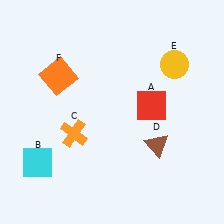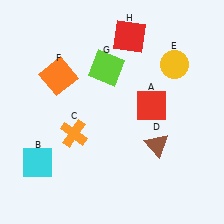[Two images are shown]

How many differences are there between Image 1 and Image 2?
There are 2 differences between the two images.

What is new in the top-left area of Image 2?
A lime square (G) was added in the top-left area of Image 2.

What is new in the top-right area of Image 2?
A red square (H) was added in the top-right area of Image 2.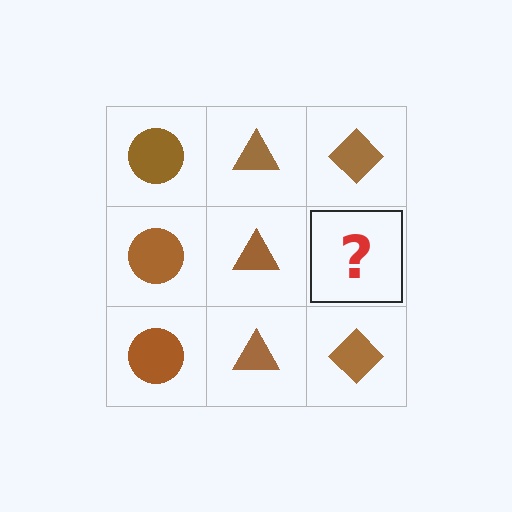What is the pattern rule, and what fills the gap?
The rule is that each column has a consistent shape. The gap should be filled with a brown diamond.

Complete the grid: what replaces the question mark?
The question mark should be replaced with a brown diamond.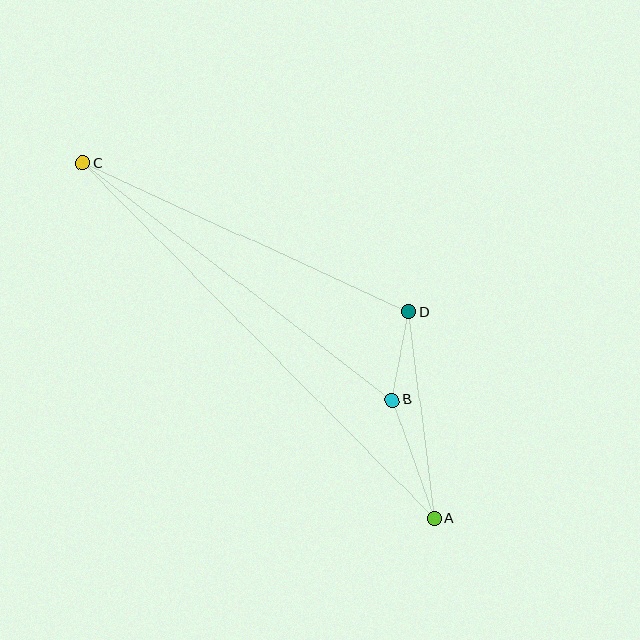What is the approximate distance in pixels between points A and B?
The distance between A and B is approximately 126 pixels.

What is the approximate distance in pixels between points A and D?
The distance between A and D is approximately 208 pixels.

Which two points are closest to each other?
Points B and D are closest to each other.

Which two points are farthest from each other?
Points A and C are farthest from each other.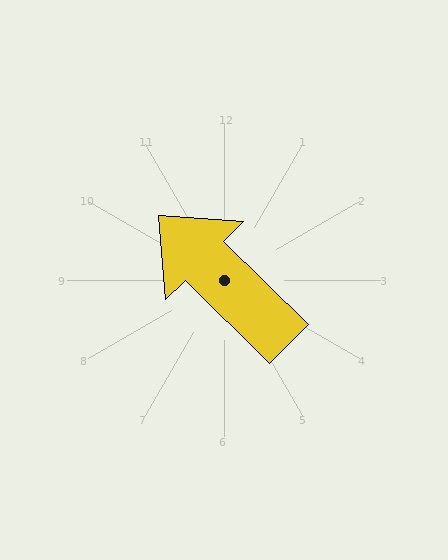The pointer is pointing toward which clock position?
Roughly 10 o'clock.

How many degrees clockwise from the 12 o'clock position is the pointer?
Approximately 315 degrees.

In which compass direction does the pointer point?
Northwest.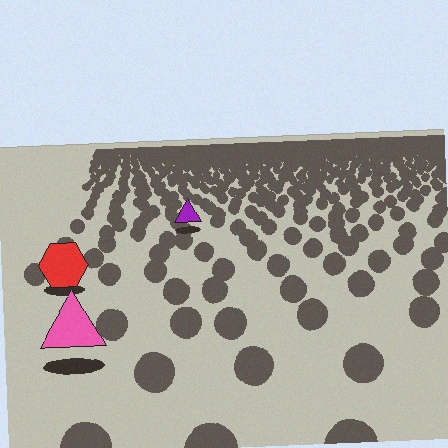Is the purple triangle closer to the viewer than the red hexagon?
No. The red hexagon is closer — you can tell from the texture gradient: the ground texture is coarser near it.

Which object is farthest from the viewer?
The purple triangle is farthest from the viewer. It appears smaller and the ground texture around it is denser.